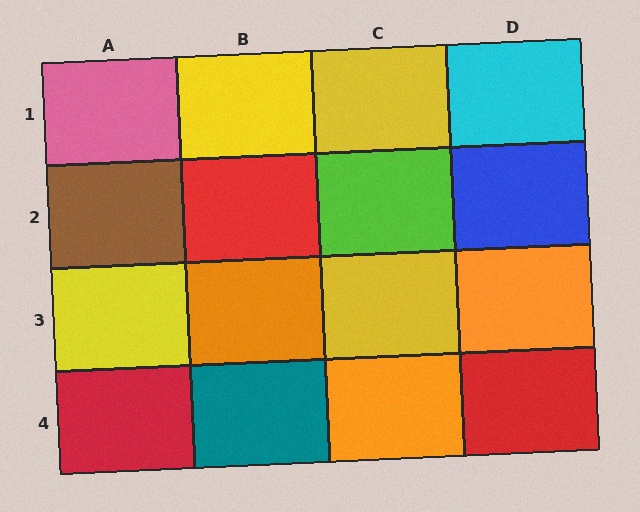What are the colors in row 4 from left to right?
Red, teal, orange, red.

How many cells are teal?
1 cell is teal.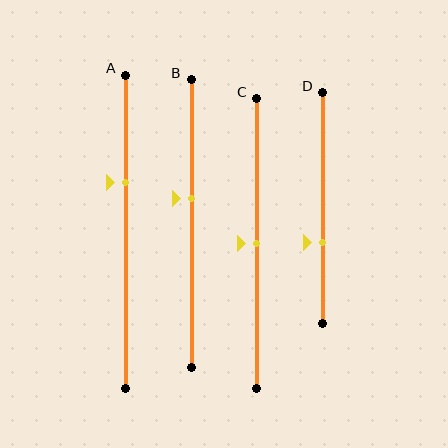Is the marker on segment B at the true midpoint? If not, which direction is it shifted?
No, the marker on segment B is shifted upward by about 9% of the segment length.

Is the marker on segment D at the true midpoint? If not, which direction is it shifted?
No, the marker on segment D is shifted downward by about 15% of the segment length.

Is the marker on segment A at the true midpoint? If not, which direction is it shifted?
No, the marker on segment A is shifted upward by about 16% of the segment length.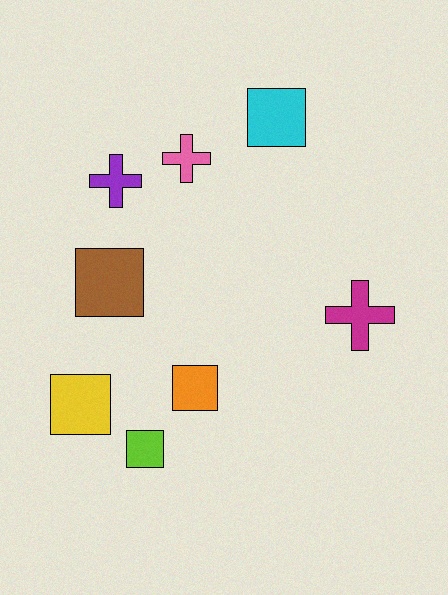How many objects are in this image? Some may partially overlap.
There are 8 objects.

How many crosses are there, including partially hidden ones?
There are 3 crosses.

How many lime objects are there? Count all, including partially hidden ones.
There is 1 lime object.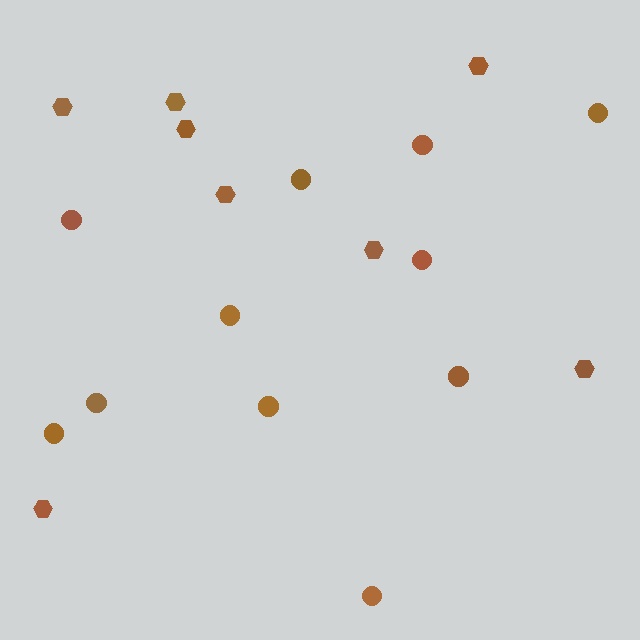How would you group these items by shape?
There are 2 groups: one group of hexagons (8) and one group of circles (11).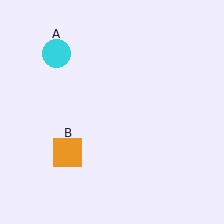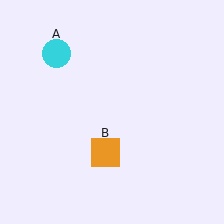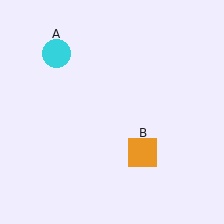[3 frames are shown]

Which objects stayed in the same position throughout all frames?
Cyan circle (object A) remained stationary.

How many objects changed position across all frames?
1 object changed position: orange square (object B).